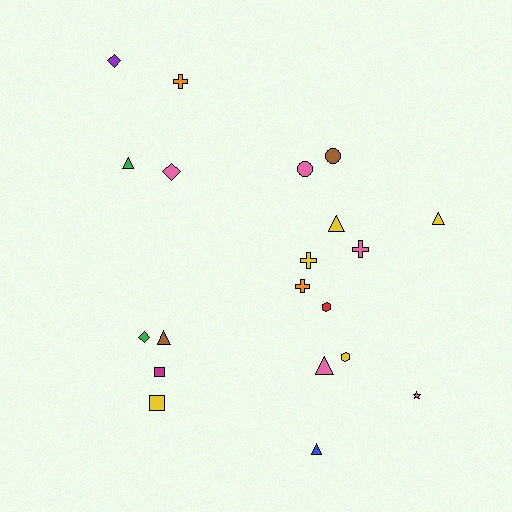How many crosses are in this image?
There are 4 crosses.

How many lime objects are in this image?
There are no lime objects.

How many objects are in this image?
There are 20 objects.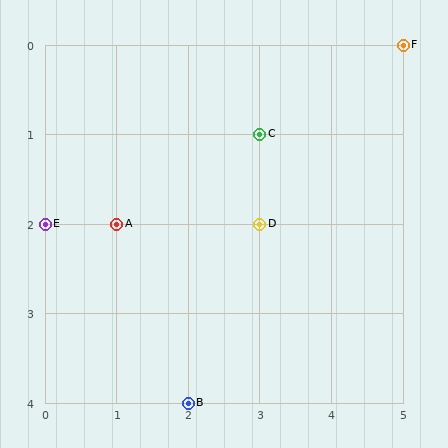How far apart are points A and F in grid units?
Points A and F are 4 columns and 2 rows apart (about 4.5 grid units diagonally).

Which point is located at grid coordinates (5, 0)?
Point F is at (5, 0).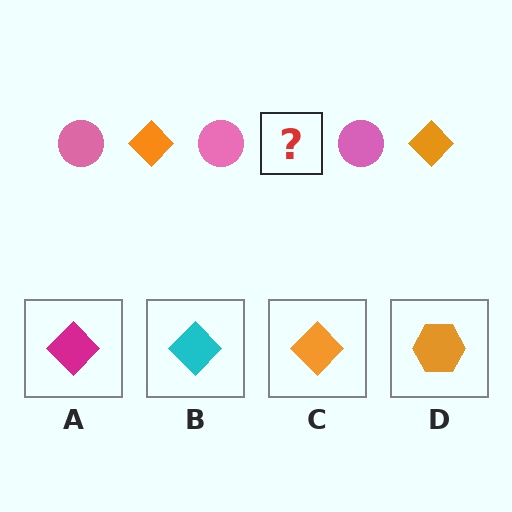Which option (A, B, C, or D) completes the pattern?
C.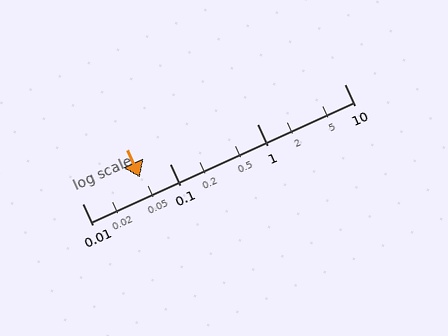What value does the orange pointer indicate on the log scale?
The pointer indicates approximately 0.046.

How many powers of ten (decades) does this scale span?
The scale spans 3 decades, from 0.01 to 10.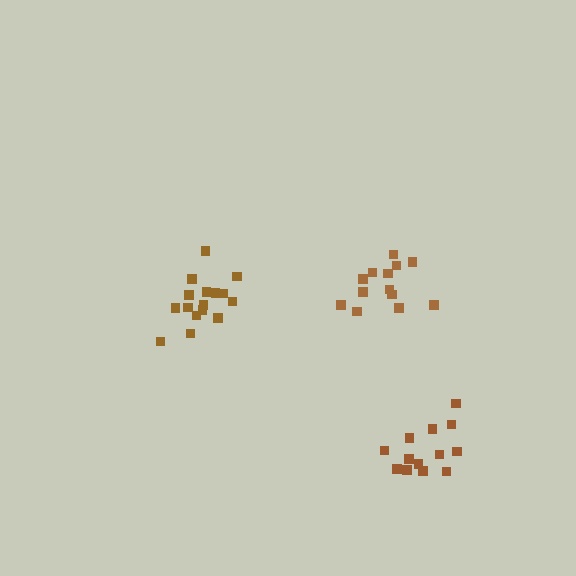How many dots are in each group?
Group 1: 16 dots, Group 2: 13 dots, Group 3: 13 dots (42 total).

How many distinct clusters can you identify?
There are 3 distinct clusters.